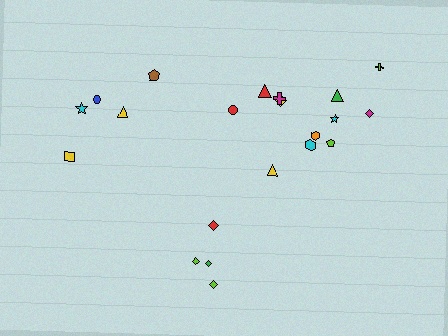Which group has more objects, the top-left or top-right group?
The top-right group.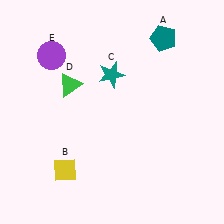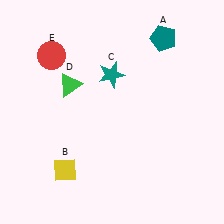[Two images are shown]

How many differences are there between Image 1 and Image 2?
There is 1 difference between the two images.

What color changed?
The circle (E) changed from purple in Image 1 to red in Image 2.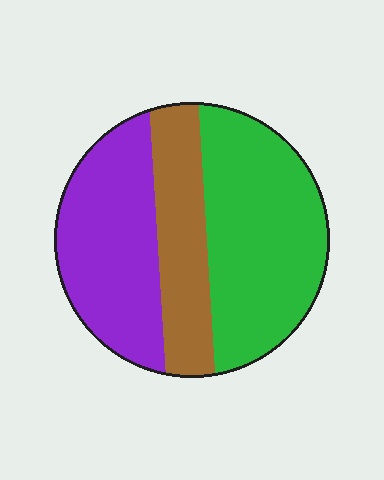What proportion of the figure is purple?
Purple takes up between a third and a half of the figure.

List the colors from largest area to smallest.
From largest to smallest: green, purple, brown.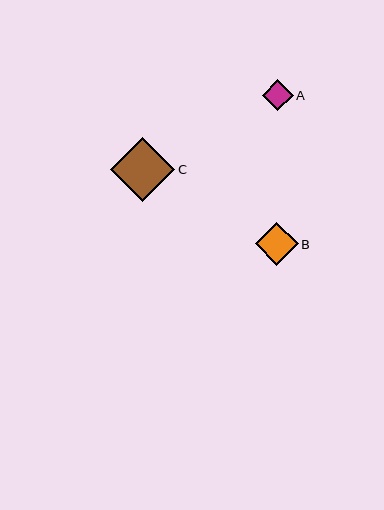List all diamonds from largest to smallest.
From largest to smallest: C, B, A.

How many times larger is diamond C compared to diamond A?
Diamond C is approximately 2.1 times the size of diamond A.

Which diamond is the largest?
Diamond C is the largest with a size of approximately 64 pixels.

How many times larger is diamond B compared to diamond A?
Diamond B is approximately 1.4 times the size of diamond A.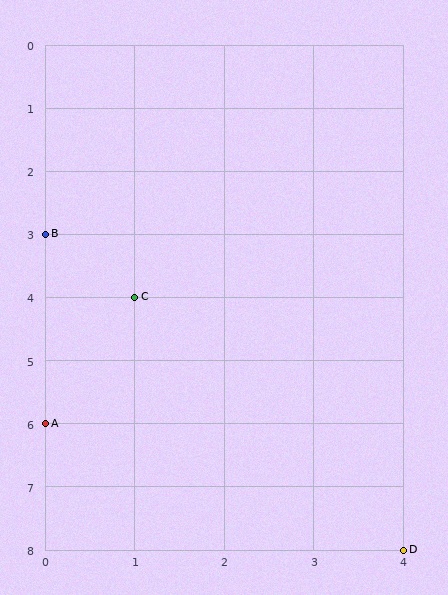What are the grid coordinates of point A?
Point A is at grid coordinates (0, 6).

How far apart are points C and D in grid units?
Points C and D are 3 columns and 4 rows apart (about 5.0 grid units diagonally).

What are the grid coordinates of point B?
Point B is at grid coordinates (0, 3).